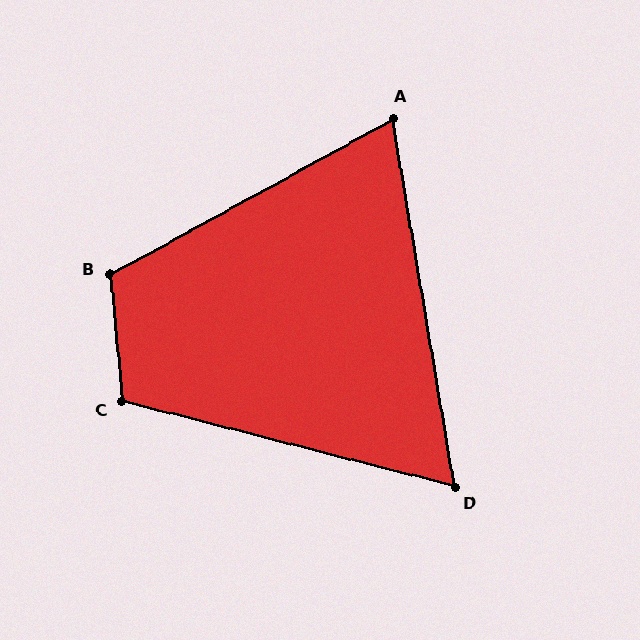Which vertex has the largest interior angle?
B, at approximately 114 degrees.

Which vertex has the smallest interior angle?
D, at approximately 66 degrees.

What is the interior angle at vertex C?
Approximately 109 degrees (obtuse).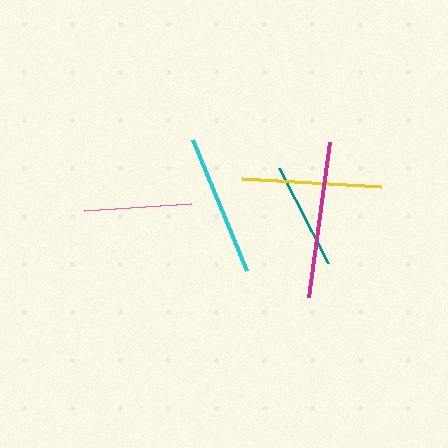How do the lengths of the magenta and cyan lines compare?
The magenta and cyan lines are approximately the same length.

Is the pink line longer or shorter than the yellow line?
The yellow line is longer than the pink line.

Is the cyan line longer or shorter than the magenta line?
The magenta line is longer than the cyan line.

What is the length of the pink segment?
The pink segment is approximately 108 pixels long.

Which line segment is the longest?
The magenta line is the longest at approximately 156 pixels.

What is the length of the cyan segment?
The cyan segment is approximately 142 pixels long.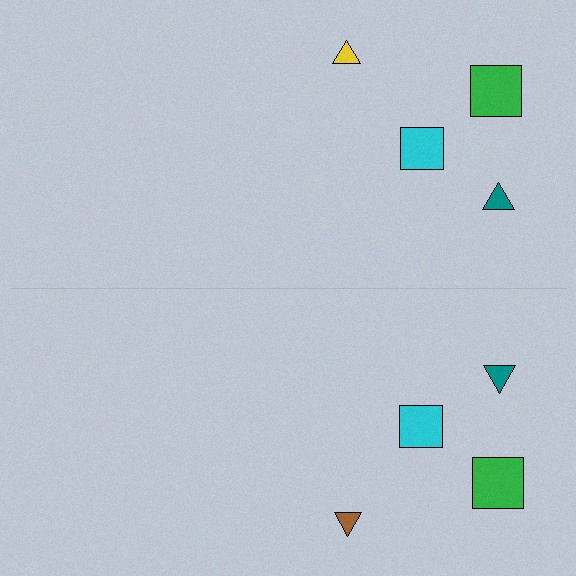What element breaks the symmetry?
The brown triangle on the bottom side breaks the symmetry — its mirror counterpart is yellow.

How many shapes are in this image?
There are 8 shapes in this image.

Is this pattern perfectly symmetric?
No, the pattern is not perfectly symmetric. The brown triangle on the bottom side breaks the symmetry — its mirror counterpart is yellow.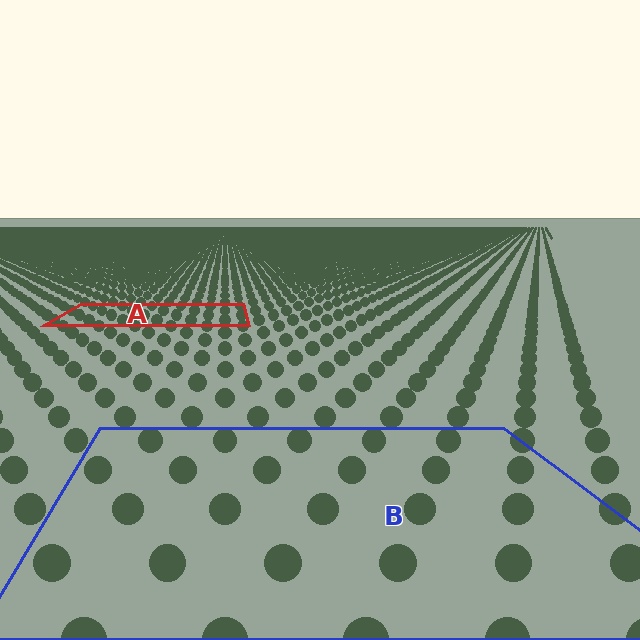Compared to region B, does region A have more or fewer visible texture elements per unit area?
Region A has more texture elements per unit area — they are packed more densely because it is farther away.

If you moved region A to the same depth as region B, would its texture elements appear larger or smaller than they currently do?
They would appear larger. At a closer depth, the same texture elements are projected at a bigger on-screen size.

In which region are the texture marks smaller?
The texture marks are smaller in region A, because it is farther away.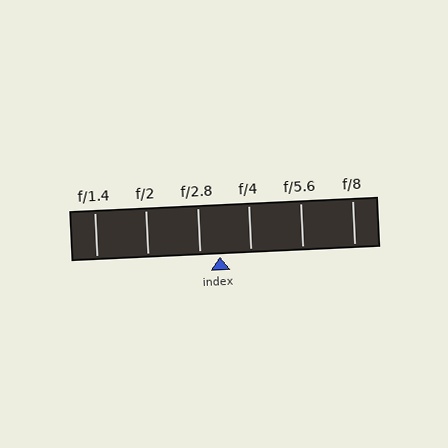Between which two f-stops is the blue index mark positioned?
The index mark is between f/2.8 and f/4.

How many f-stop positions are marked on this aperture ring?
There are 6 f-stop positions marked.